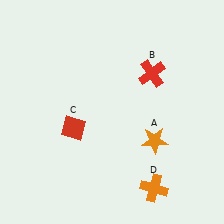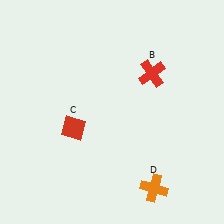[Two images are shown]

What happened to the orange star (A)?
The orange star (A) was removed in Image 2. It was in the bottom-right area of Image 1.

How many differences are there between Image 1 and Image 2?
There is 1 difference between the two images.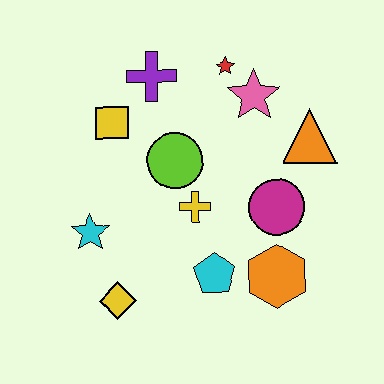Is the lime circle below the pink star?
Yes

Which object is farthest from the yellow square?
The orange hexagon is farthest from the yellow square.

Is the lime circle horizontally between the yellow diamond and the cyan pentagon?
Yes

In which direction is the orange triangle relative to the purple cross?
The orange triangle is to the right of the purple cross.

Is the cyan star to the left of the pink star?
Yes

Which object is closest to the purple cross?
The yellow square is closest to the purple cross.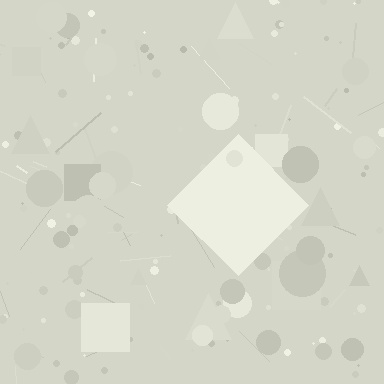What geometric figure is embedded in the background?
A diamond is embedded in the background.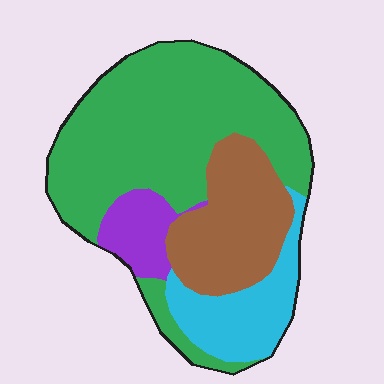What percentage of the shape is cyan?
Cyan covers roughly 15% of the shape.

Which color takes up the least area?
Purple, at roughly 10%.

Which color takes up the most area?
Green, at roughly 55%.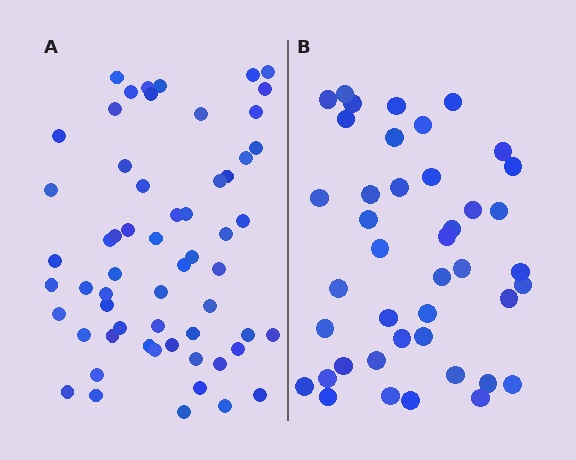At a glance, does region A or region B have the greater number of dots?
Region A (the left region) has more dots.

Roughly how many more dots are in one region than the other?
Region A has approximately 15 more dots than region B.